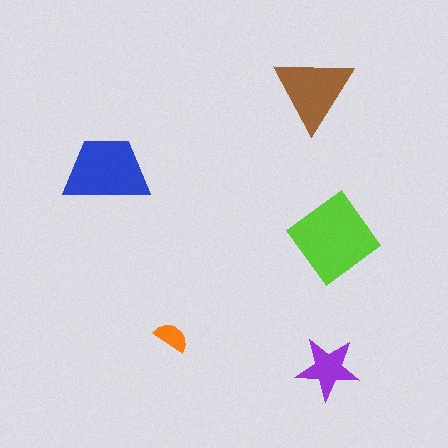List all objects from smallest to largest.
The orange semicircle, the purple star, the brown triangle, the blue trapezoid, the lime diamond.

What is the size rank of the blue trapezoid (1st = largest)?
2nd.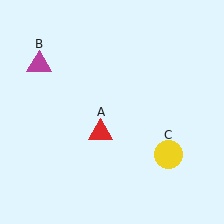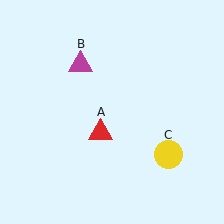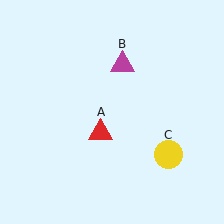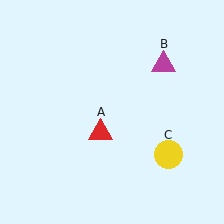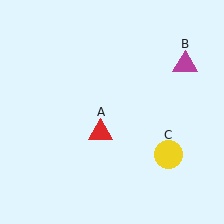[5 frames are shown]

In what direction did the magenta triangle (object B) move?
The magenta triangle (object B) moved right.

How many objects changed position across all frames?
1 object changed position: magenta triangle (object B).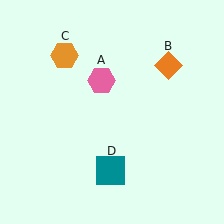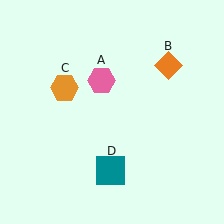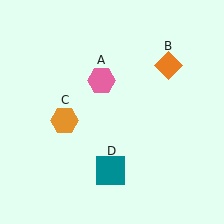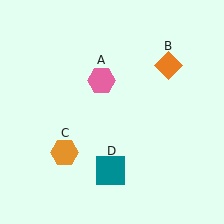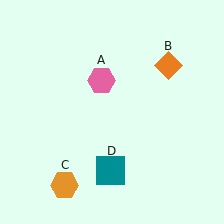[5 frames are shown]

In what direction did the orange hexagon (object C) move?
The orange hexagon (object C) moved down.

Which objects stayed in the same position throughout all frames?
Pink hexagon (object A) and orange diamond (object B) and teal square (object D) remained stationary.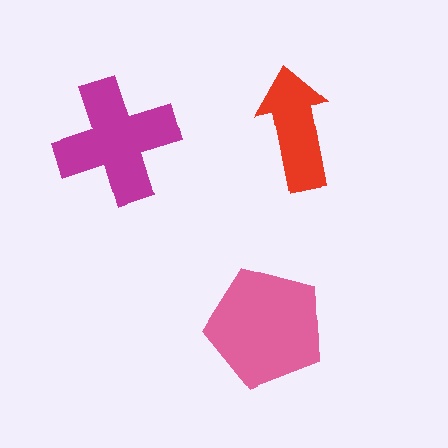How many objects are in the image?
There are 3 objects in the image.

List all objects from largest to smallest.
The pink pentagon, the magenta cross, the red arrow.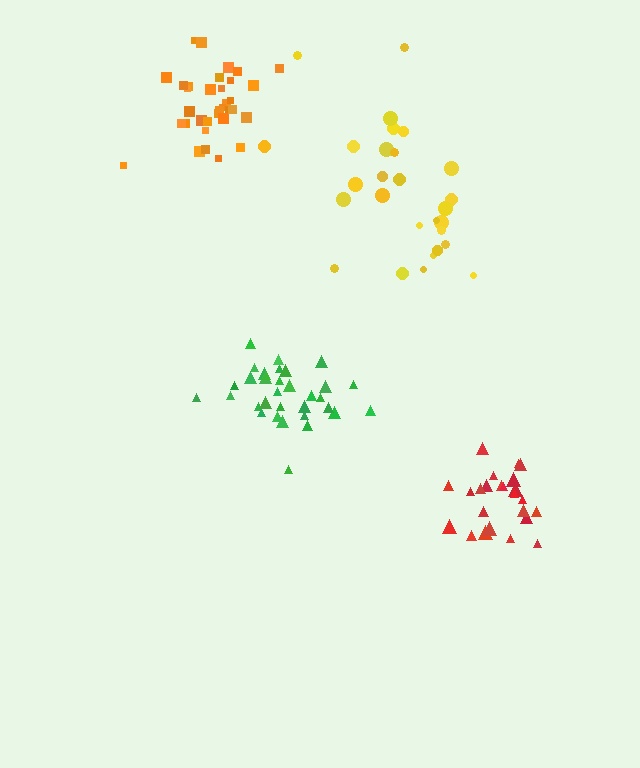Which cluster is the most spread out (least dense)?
Yellow.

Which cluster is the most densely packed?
Orange.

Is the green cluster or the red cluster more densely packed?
Green.